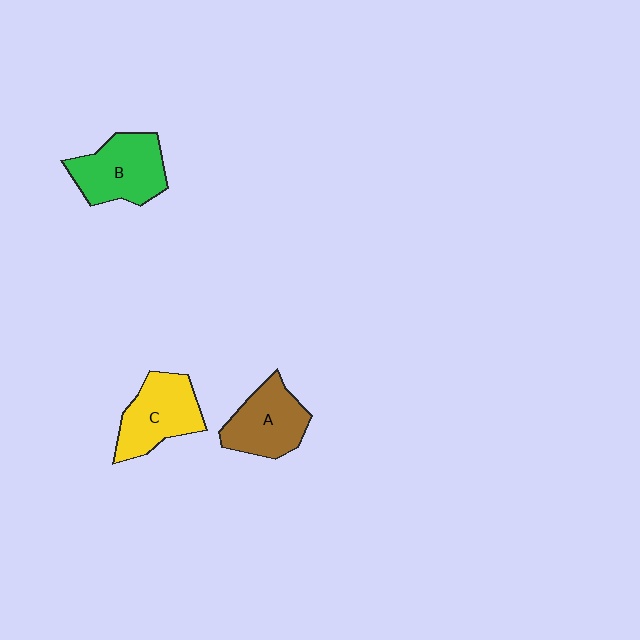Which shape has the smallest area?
Shape A (brown).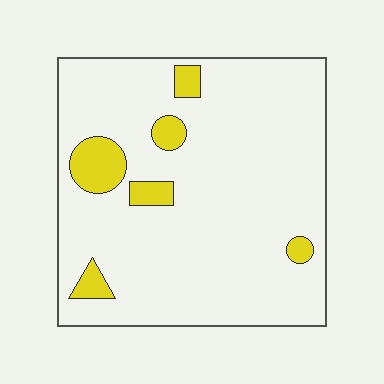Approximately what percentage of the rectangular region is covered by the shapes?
Approximately 10%.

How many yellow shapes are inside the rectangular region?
6.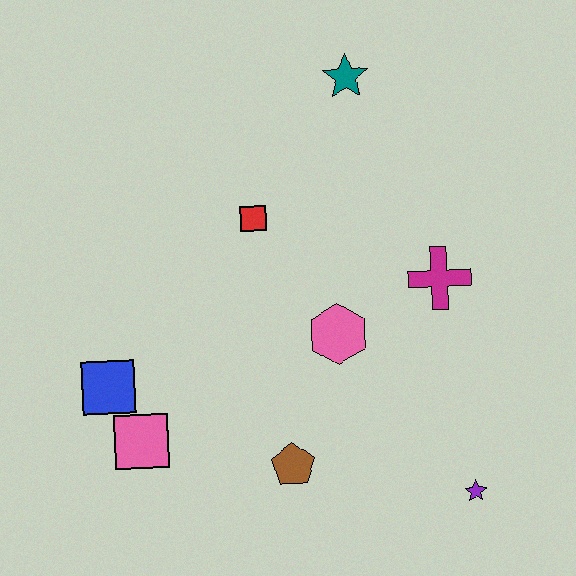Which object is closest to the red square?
The pink hexagon is closest to the red square.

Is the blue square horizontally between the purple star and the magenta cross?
No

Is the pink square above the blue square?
No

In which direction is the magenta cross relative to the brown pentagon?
The magenta cross is above the brown pentagon.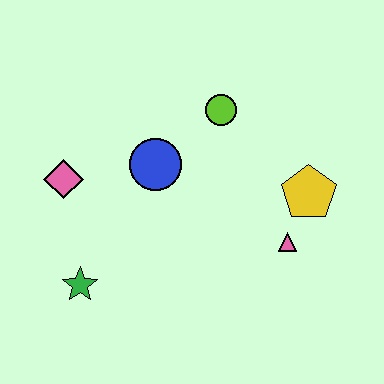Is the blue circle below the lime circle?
Yes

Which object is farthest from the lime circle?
The green star is farthest from the lime circle.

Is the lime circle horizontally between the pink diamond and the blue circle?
No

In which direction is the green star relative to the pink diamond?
The green star is below the pink diamond.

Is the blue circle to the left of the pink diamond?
No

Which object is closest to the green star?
The pink diamond is closest to the green star.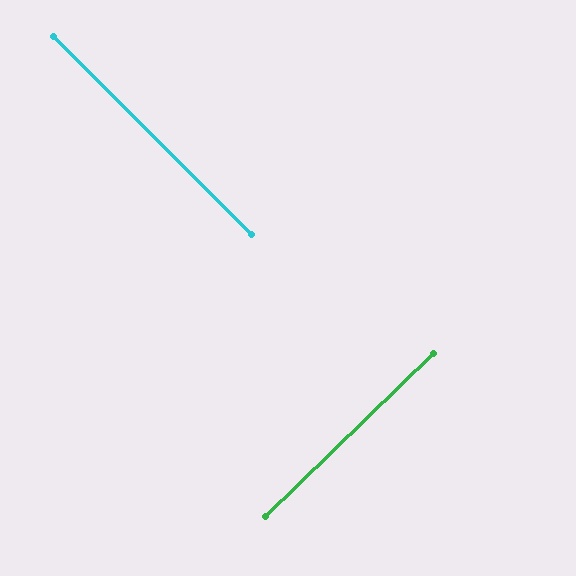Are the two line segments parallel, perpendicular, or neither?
Perpendicular — they meet at approximately 89°.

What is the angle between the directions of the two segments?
Approximately 89 degrees.